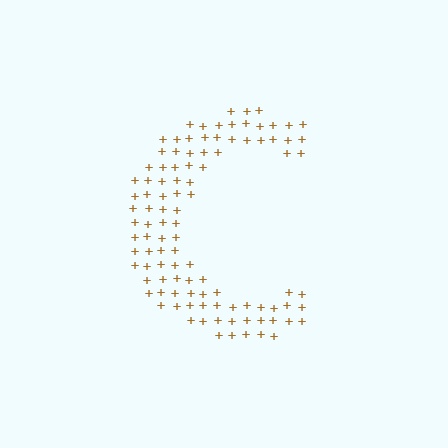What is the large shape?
The large shape is the letter C.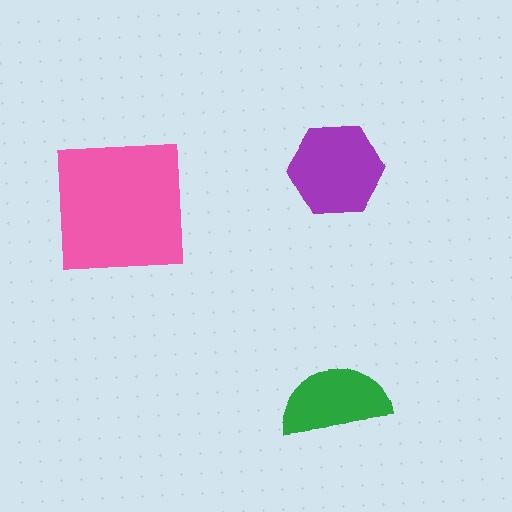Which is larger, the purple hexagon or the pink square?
The pink square.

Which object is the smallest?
The green semicircle.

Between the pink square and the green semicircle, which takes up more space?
The pink square.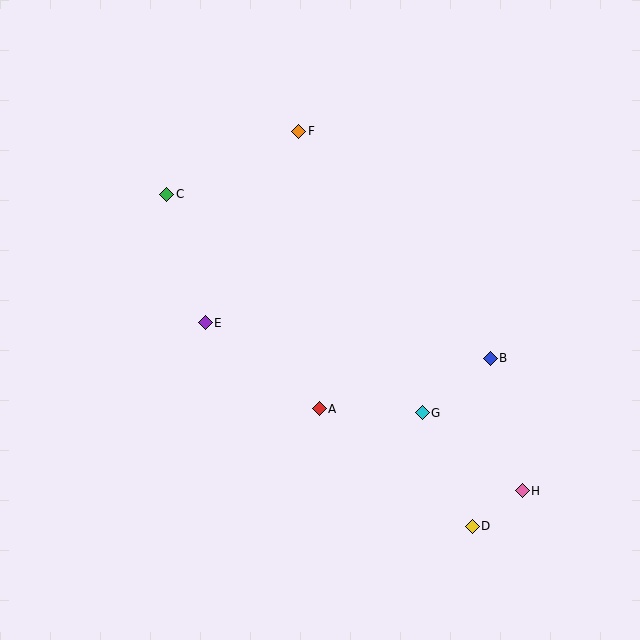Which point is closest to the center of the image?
Point A at (319, 409) is closest to the center.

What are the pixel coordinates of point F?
Point F is at (299, 131).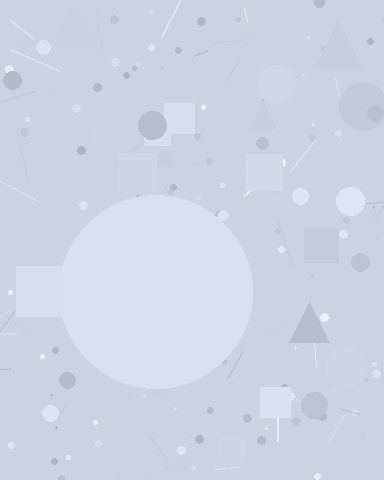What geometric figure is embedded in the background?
A circle is embedded in the background.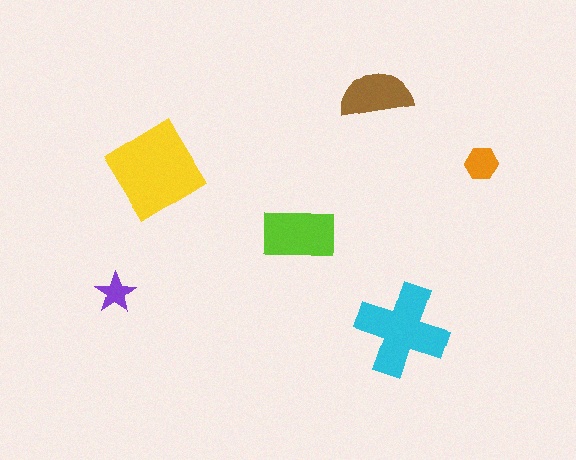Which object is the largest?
The yellow diamond.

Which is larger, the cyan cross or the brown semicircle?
The cyan cross.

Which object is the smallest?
The purple star.